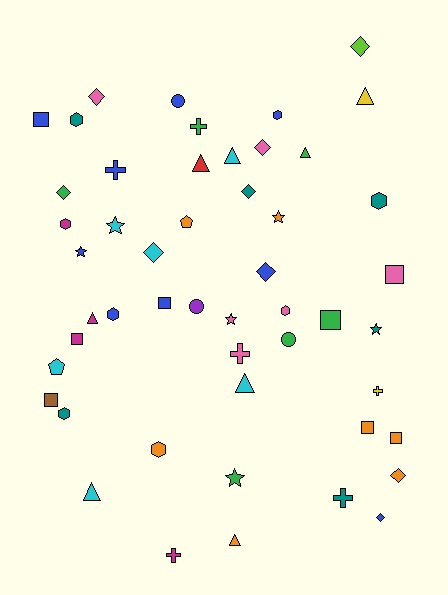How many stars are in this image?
There are 6 stars.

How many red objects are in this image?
There is 1 red object.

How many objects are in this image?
There are 50 objects.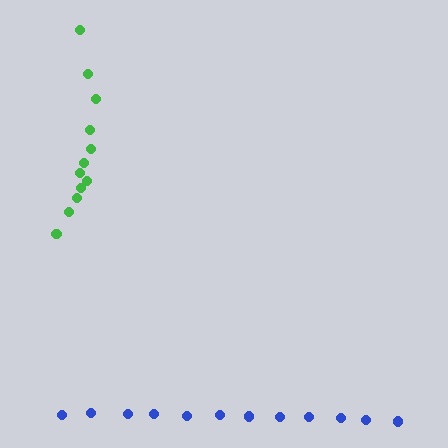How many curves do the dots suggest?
There are 2 distinct paths.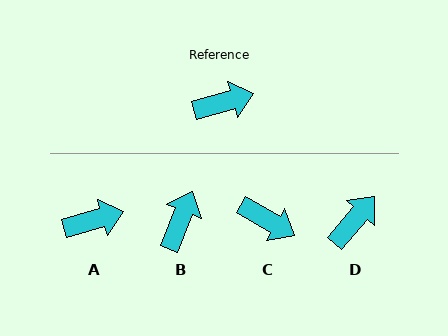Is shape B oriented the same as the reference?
No, it is off by about 52 degrees.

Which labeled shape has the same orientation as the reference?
A.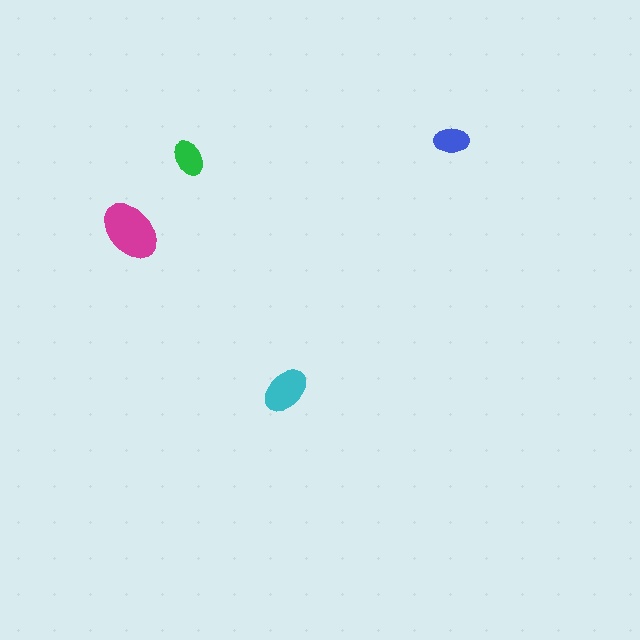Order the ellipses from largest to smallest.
the magenta one, the cyan one, the green one, the blue one.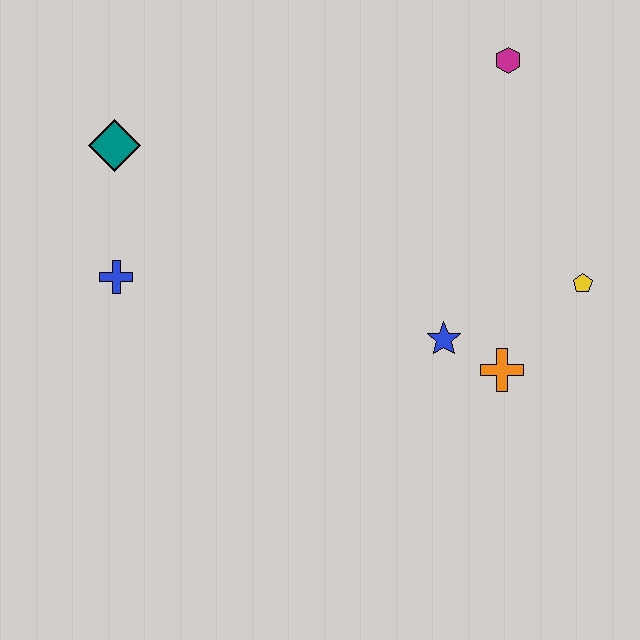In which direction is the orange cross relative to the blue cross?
The orange cross is to the right of the blue cross.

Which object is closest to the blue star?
The orange cross is closest to the blue star.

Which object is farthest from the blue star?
The teal diamond is farthest from the blue star.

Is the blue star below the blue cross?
Yes